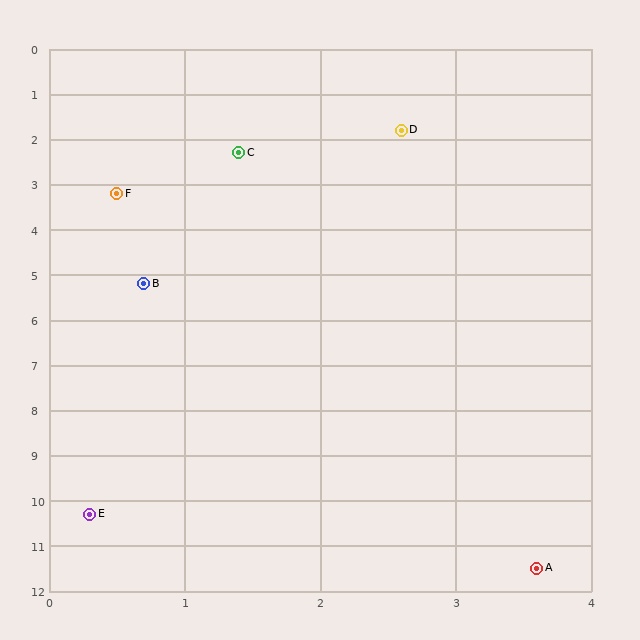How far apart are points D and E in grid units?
Points D and E are about 8.8 grid units apart.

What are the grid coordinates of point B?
Point B is at approximately (0.7, 5.2).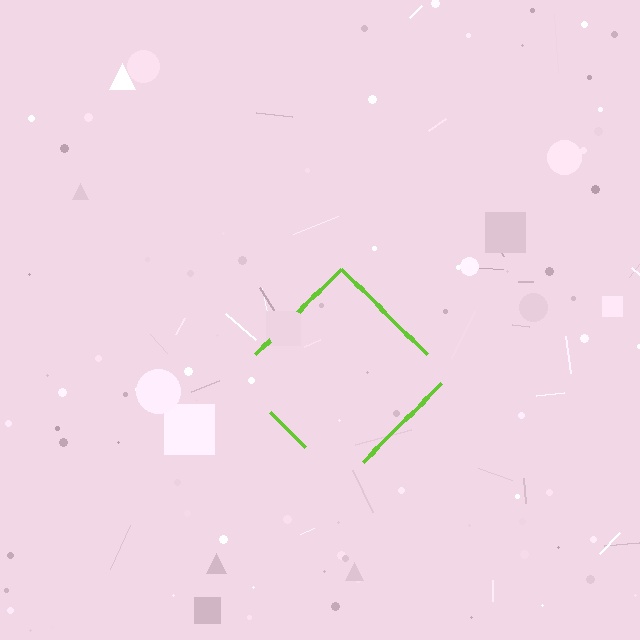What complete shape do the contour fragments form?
The contour fragments form a diamond.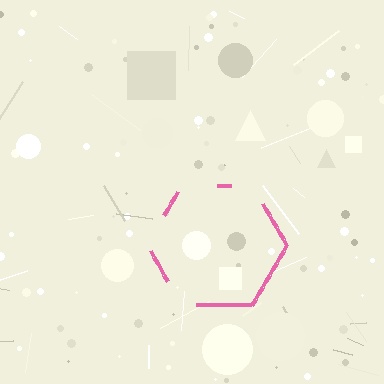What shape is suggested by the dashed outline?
The dashed outline suggests a hexagon.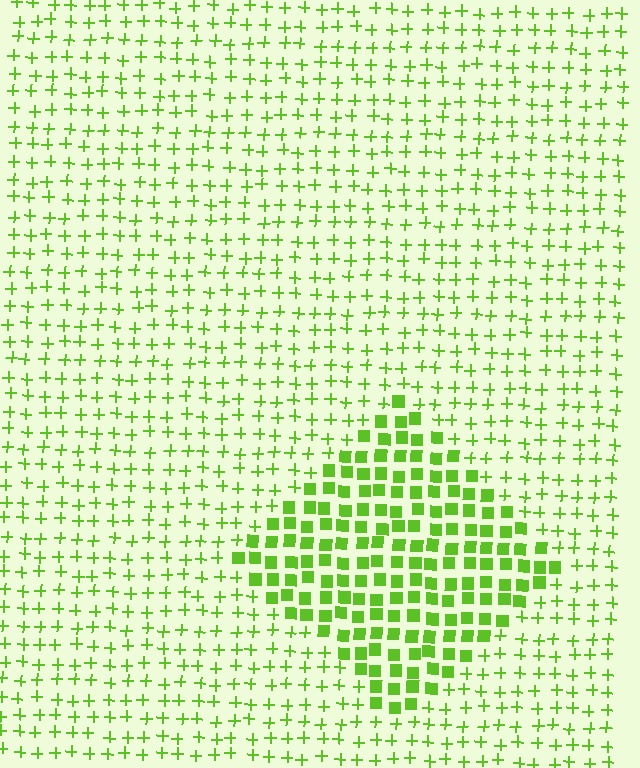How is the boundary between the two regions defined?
The boundary is defined by a change in element shape: squares inside vs. plus signs outside. All elements share the same color and spacing.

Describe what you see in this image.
The image is filled with small lime elements arranged in a uniform grid. A diamond-shaped region contains squares, while the surrounding area contains plus signs. The boundary is defined purely by the change in element shape.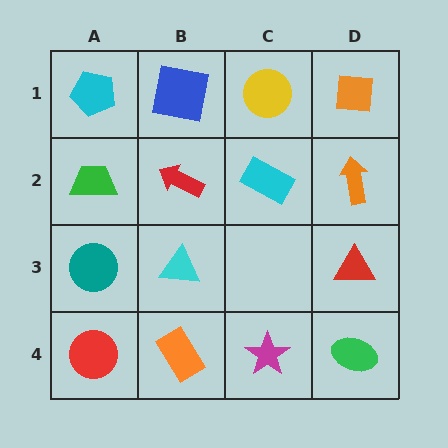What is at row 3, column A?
A teal circle.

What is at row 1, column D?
An orange square.